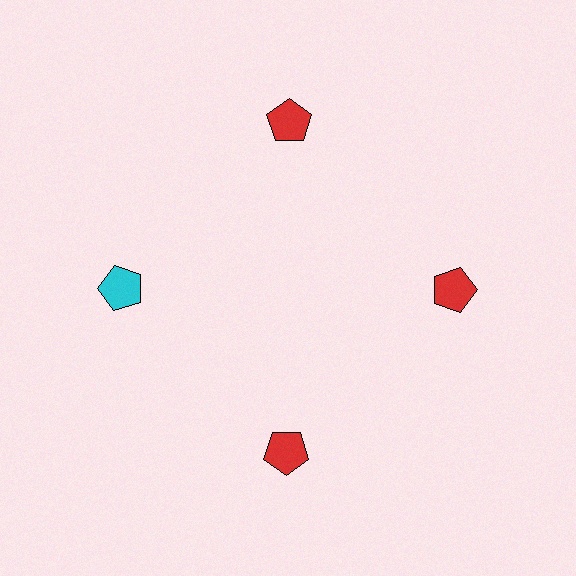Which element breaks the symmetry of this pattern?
The cyan pentagon at roughly the 9 o'clock position breaks the symmetry. All other shapes are red pentagons.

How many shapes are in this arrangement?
There are 4 shapes arranged in a ring pattern.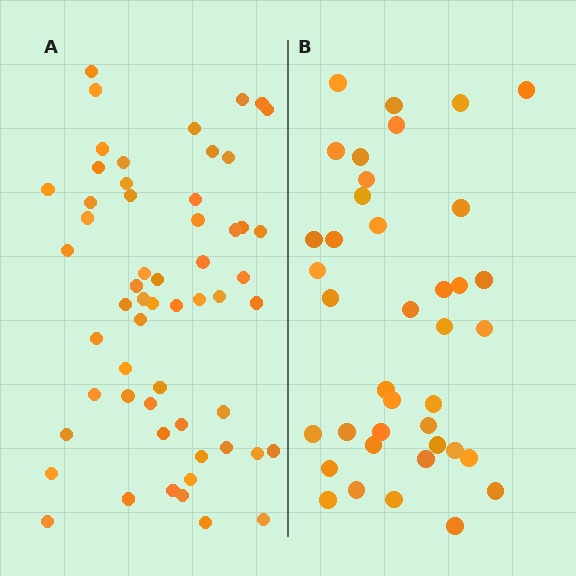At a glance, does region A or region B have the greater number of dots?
Region A (the left region) has more dots.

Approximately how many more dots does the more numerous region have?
Region A has approximately 20 more dots than region B.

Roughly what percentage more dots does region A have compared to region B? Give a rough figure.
About 45% more.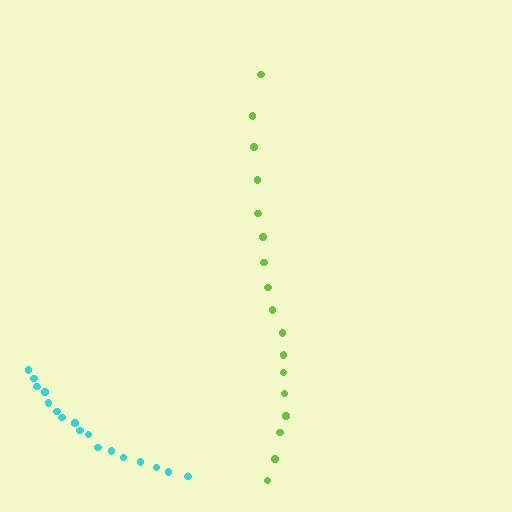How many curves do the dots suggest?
There are 2 distinct paths.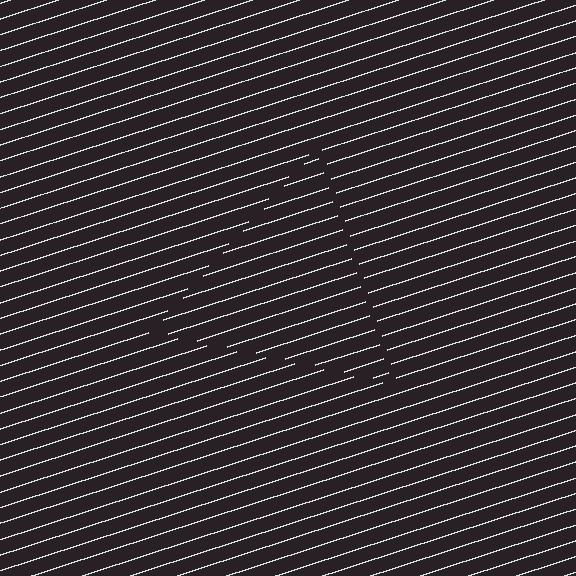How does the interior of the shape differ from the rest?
The interior of the shape contains the same grating, shifted by half a period — the contour is defined by the phase discontinuity where line-ends from the inner and outer gratings abut.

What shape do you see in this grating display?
An illusory triangle. The interior of the shape contains the same grating, shifted by half a period — the contour is defined by the phase discontinuity where line-ends from the inner and outer gratings abut.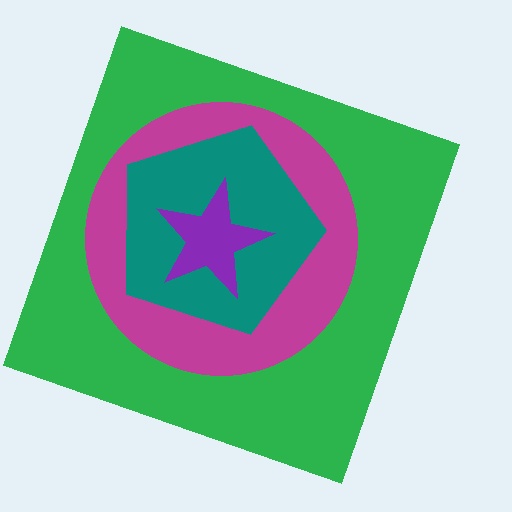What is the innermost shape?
The purple star.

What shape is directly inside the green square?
The magenta circle.